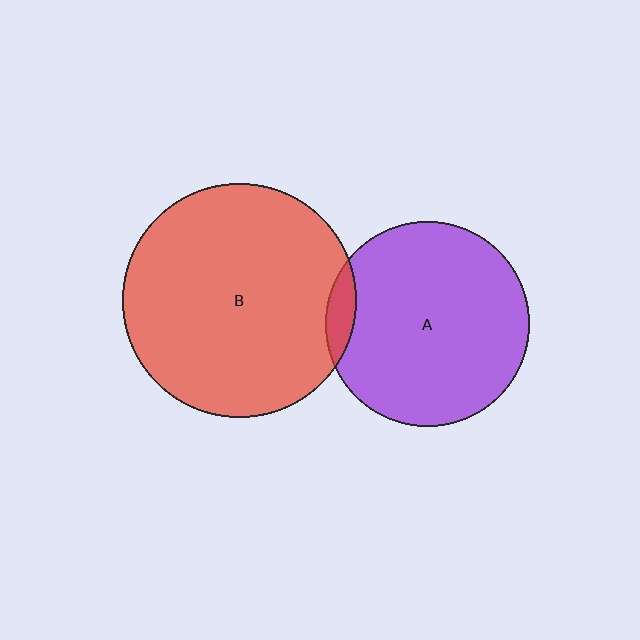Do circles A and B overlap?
Yes.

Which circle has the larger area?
Circle B (red).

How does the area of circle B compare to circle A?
Approximately 1.3 times.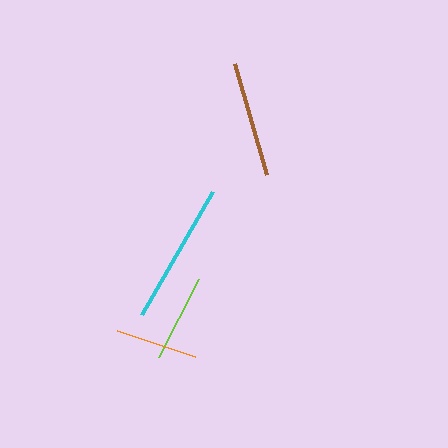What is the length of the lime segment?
The lime segment is approximately 88 pixels long.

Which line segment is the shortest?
The orange line is the shortest at approximately 82 pixels.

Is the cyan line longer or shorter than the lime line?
The cyan line is longer than the lime line.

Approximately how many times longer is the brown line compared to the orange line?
The brown line is approximately 1.4 times the length of the orange line.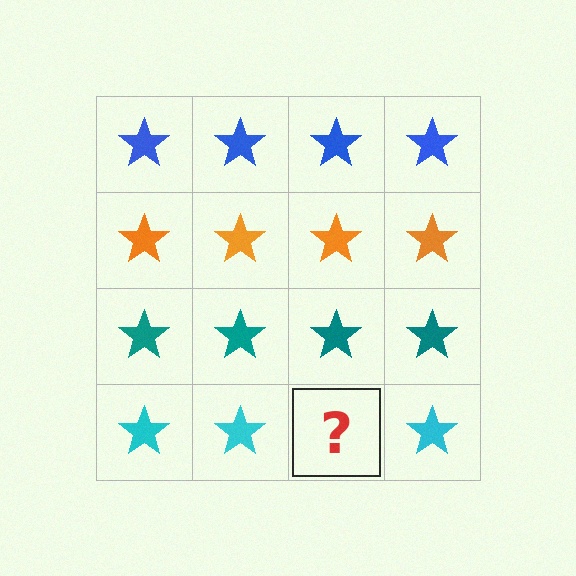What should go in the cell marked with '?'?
The missing cell should contain a cyan star.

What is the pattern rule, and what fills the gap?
The rule is that each row has a consistent color. The gap should be filled with a cyan star.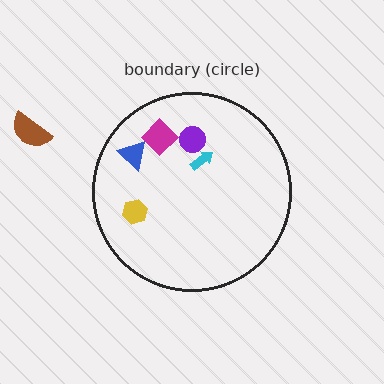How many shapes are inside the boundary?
5 inside, 1 outside.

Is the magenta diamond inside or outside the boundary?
Inside.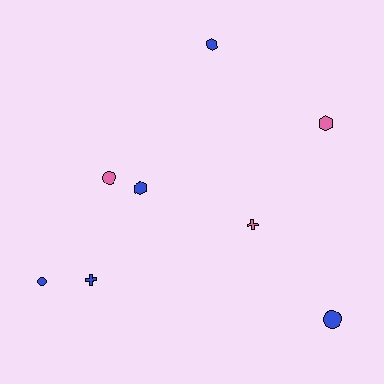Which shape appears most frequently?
Circle, with 3 objects.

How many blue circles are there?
There are 2 blue circles.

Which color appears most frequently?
Blue, with 5 objects.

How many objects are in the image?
There are 8 objects.